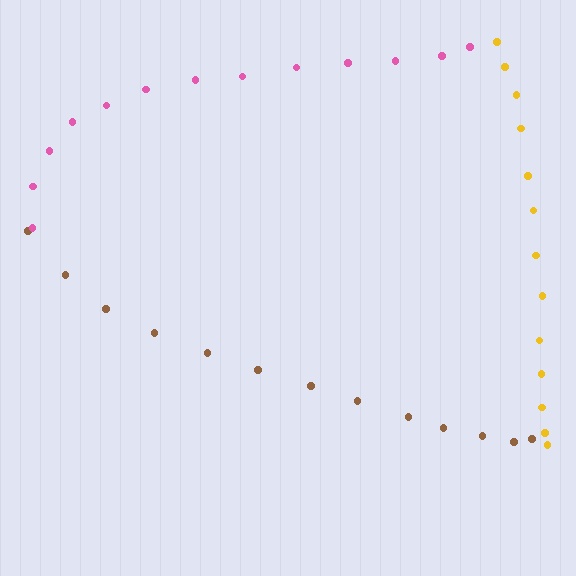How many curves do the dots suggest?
There are 3 distinct paths.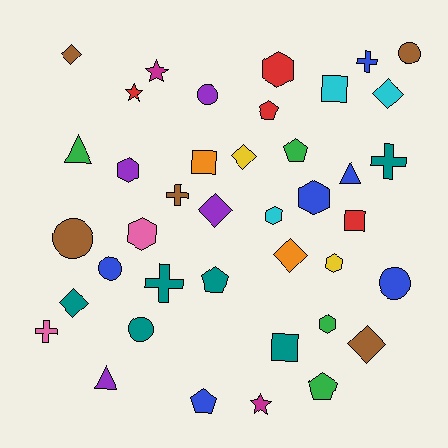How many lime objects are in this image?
There are no lime objects.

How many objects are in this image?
There are 40 objects.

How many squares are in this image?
There are 4 squares.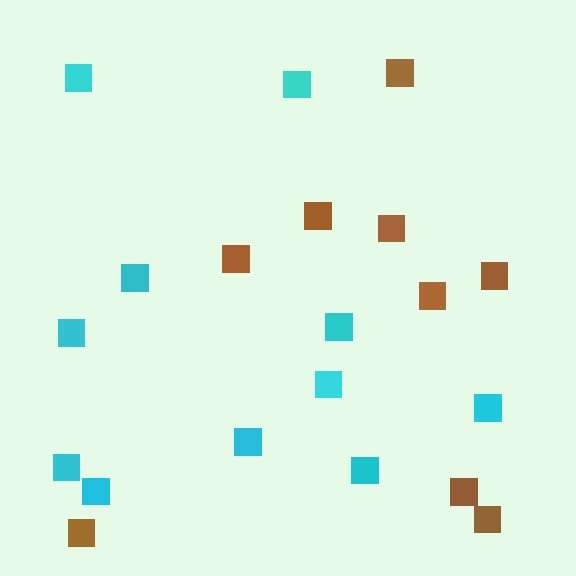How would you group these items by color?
There are 2 groups: one group of cyan squares (11) and one group of brown squares (9).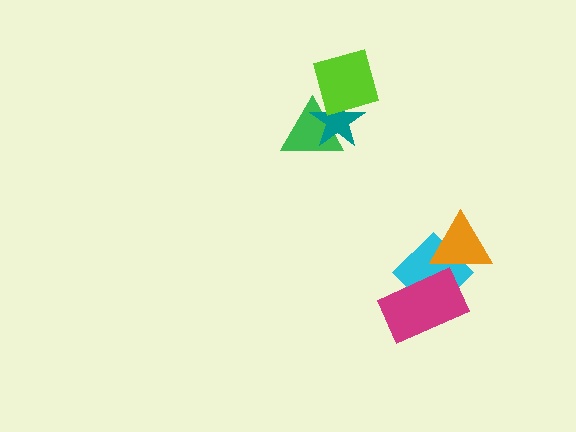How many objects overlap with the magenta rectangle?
1 object overlaps with the magenta rectangle.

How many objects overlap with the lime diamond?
2 objects overlap with the lime diamond.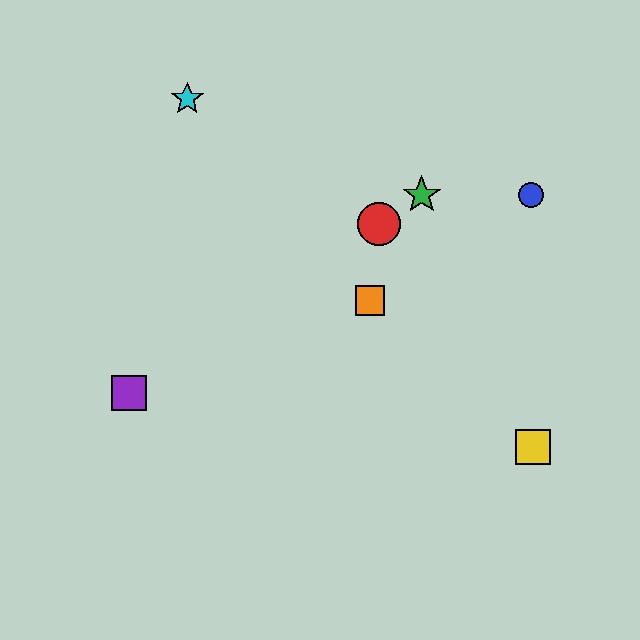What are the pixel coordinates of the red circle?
The red circle is at (379, 224).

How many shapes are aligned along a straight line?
3 shapes (the red circle, the green star, the purple square) are aligned along a straight line.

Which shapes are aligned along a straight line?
The red circle, the green star, the purple square are aligned along a straight line.